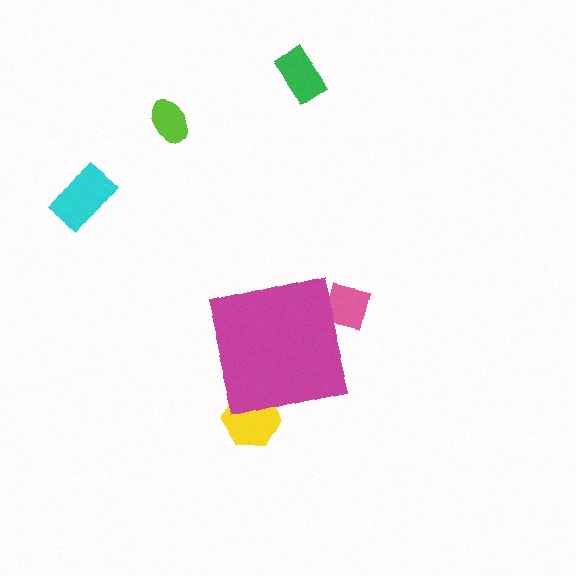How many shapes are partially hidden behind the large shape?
2 shapes are partially hidden.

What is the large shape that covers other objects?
A magenta square.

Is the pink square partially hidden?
Yes, the pink square is partially hidden behind the magenta square.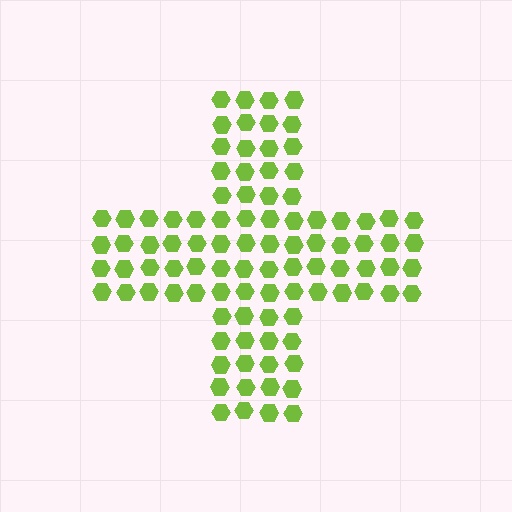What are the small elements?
The small elements are hexagons.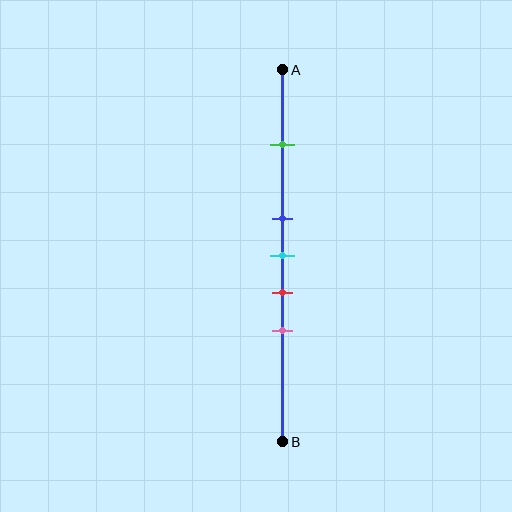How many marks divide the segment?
There are 5 marks dividing the segment.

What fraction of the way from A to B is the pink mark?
The pink mark is approximately 70% (0.7) of the way from A to B.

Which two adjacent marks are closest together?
The blue and cyan marks are the closest adjacent pair.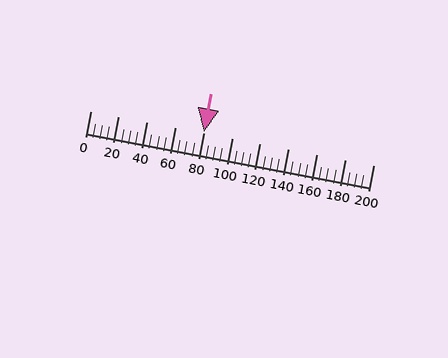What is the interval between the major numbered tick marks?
The major tick marks are spaced 20 units apart.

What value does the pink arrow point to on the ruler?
The pink arrow points to approximately 80.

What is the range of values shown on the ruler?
The ruler shows values from 0 to 200.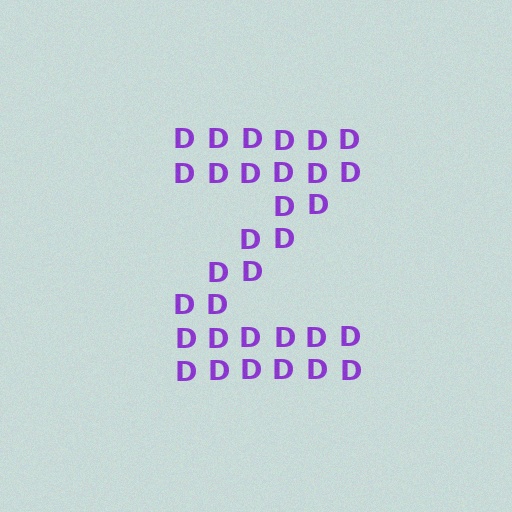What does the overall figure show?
The overall figure shows the letter Z.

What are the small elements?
The small elements are letter D's.